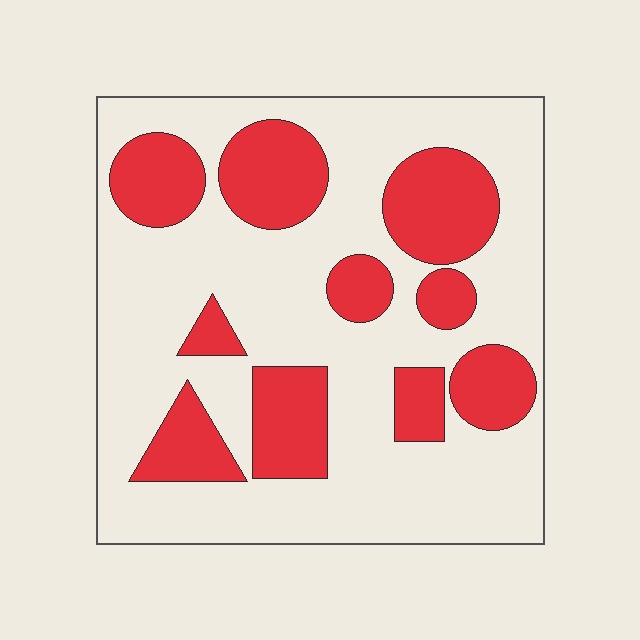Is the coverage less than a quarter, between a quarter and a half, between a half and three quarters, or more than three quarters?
Between a quarter and a half.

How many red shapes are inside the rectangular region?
10.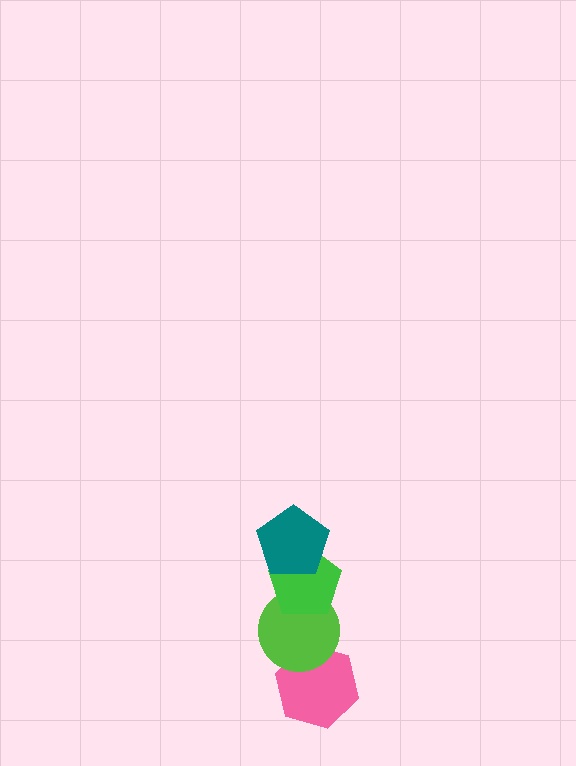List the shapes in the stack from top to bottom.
From top to bottom: the teal pentagon, the green pentagon, the lime circle, the pink hexagon.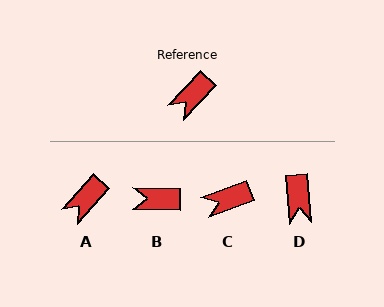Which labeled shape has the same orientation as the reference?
A.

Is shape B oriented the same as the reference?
No, it is off by about 48 degrees.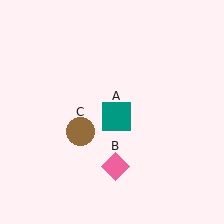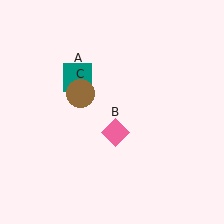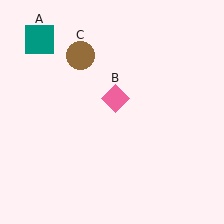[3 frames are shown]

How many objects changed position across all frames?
3 objects changed position: teal square (object A), pink diamond (object B), brown circle (object C).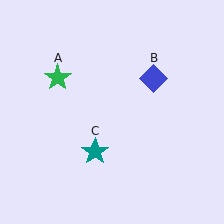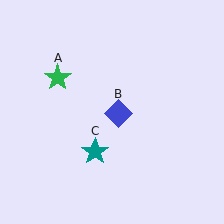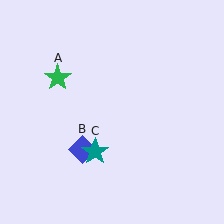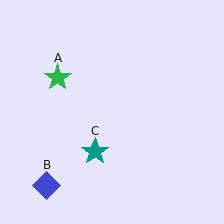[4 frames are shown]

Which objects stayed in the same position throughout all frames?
Green star (object A) and teal star (object C) remained stationary.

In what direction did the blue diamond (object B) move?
The blue diamond (object B) moved down and to the left.